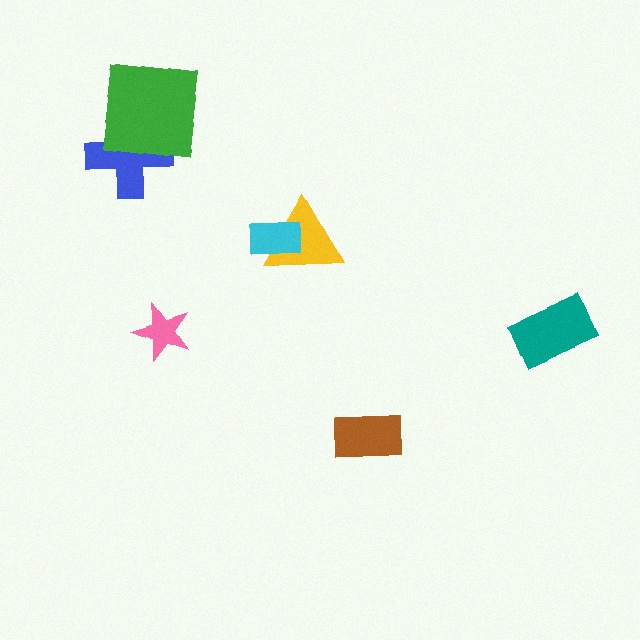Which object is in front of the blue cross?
The green square is in front of the blue cross.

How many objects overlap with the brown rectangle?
0 objects overlap with the brown rectangle.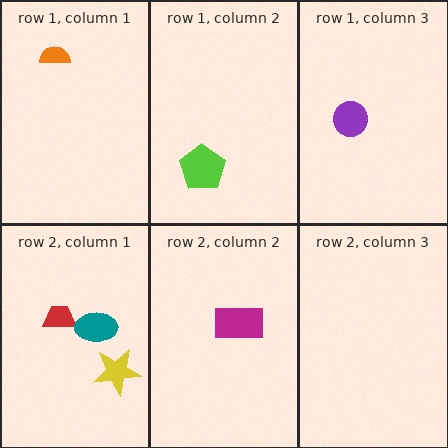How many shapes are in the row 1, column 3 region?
1.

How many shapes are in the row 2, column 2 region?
1.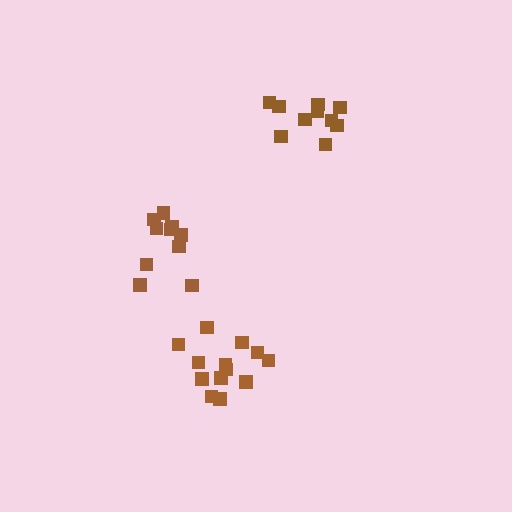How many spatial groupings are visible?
There are 3 spatial groupings.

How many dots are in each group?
Group 1: 10 dots, Group 2: 10 dots, Group 3: 13 dots (33 total).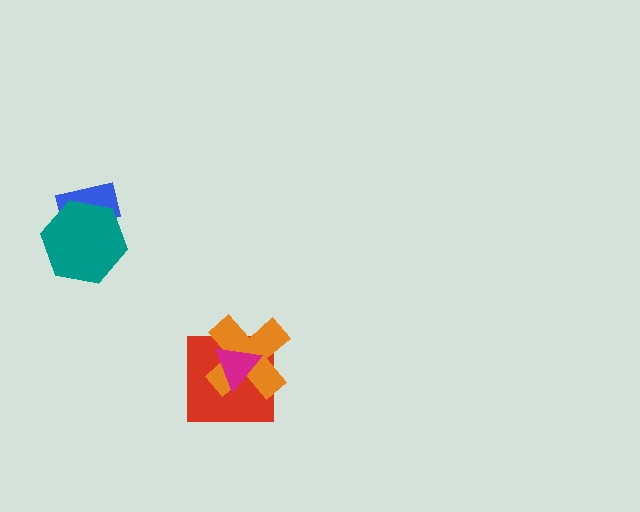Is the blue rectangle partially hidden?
Yes, it is partially covered by another shape.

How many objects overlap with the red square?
2 objects overlap with the red square.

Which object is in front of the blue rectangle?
The teal hexagon is in front of the blue rectangle.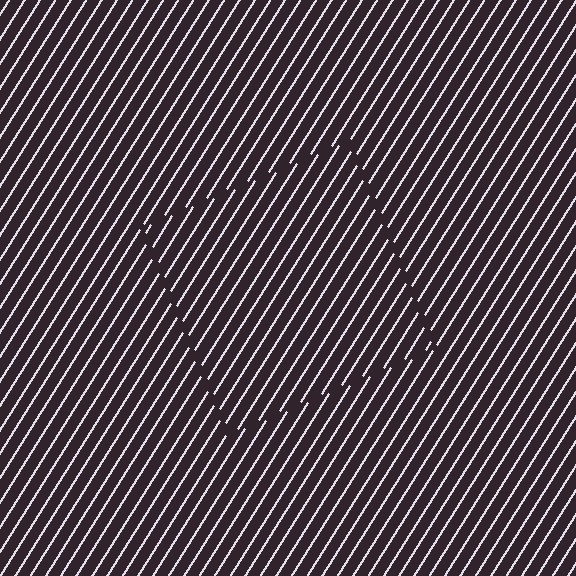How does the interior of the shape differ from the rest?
The interior of the shape contains the same grating, shifted by half a period — the contour is defined by the phase discontinuity where line-ends from the inner and outer gratings abut.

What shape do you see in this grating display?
An illusory square. The interior of the shape contains the same grating, shifted by half a period — the contour is defined by the phase discontinuity where line-ends from the inner and outer gratings abut.